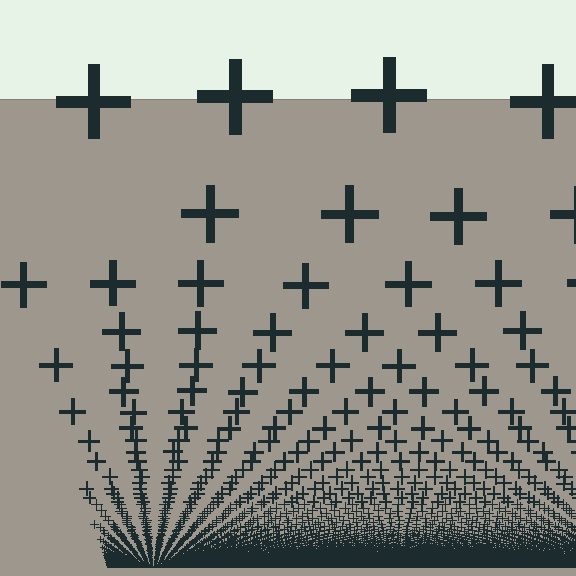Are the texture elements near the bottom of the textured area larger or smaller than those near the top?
Smaller. The gradient is inverted — elements near the bottom are smaller and denser.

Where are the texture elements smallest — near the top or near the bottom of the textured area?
Near the bottom.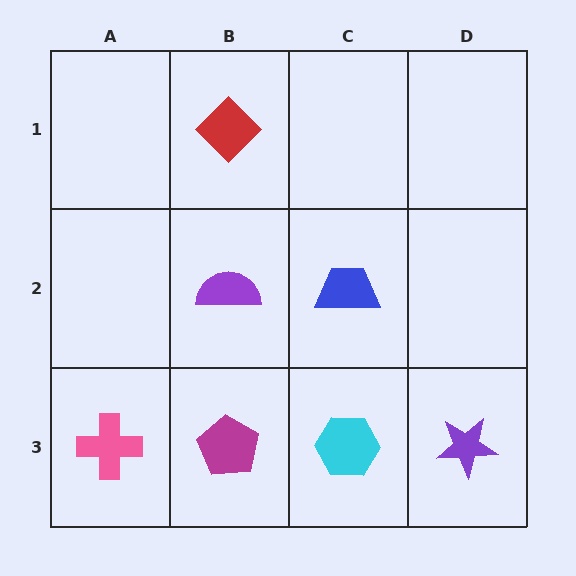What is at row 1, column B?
A red diamond.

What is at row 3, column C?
A cyan hexagon.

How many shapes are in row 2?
2 shapes.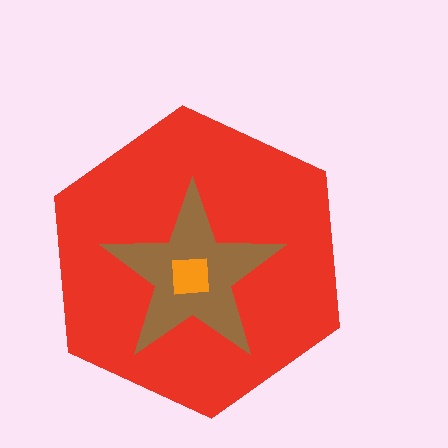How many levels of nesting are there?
3.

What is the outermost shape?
The red hexagon.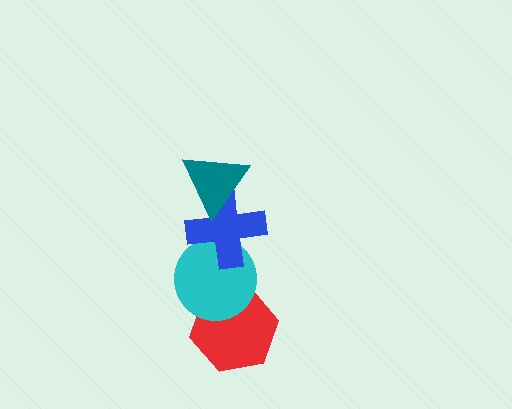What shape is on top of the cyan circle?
The blue cross is on top of the cyan circle.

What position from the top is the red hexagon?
The red hexagon is 4th from the top.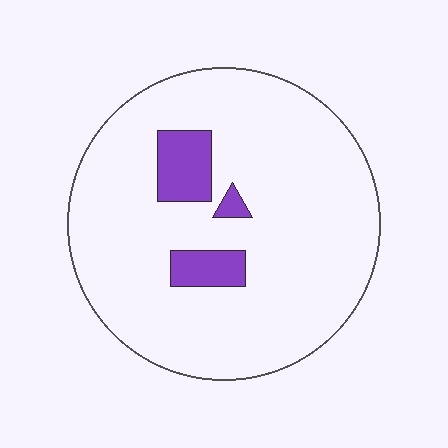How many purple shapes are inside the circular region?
3.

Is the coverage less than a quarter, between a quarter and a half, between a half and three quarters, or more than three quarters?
Less than a quarter.